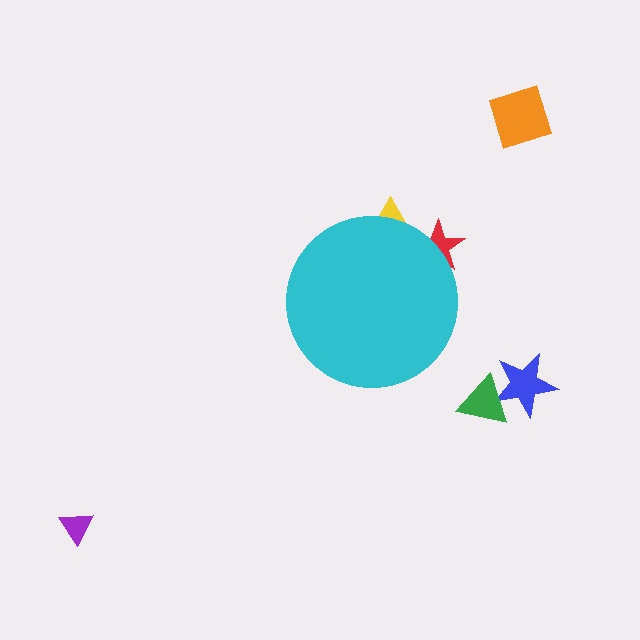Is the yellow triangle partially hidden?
Yes, the yellow triangle is partially hidden behind the cyan circle.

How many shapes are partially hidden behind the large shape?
2 shapes are partially hidden.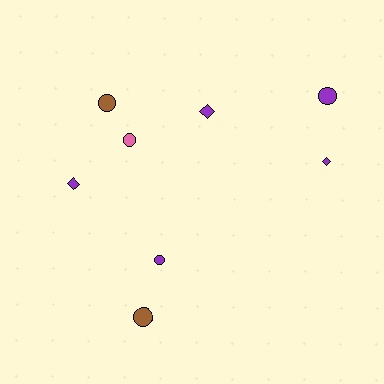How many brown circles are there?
There are 2 brown circles.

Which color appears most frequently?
Purple, with 5 objects.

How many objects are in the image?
There are 8 objects.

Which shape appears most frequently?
Circle, with 5 objects.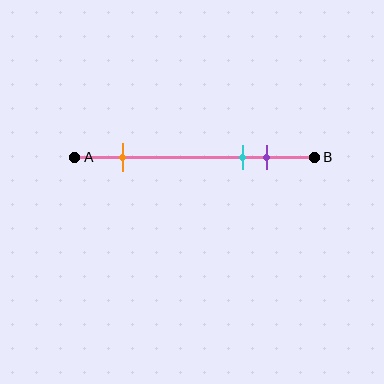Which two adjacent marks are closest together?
The cyan and purple marks are the closest adjacent pair.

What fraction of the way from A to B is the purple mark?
The purple mark is approximately 80% (0.8) of the way from A to B.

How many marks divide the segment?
There are 3 marks dividing the segment.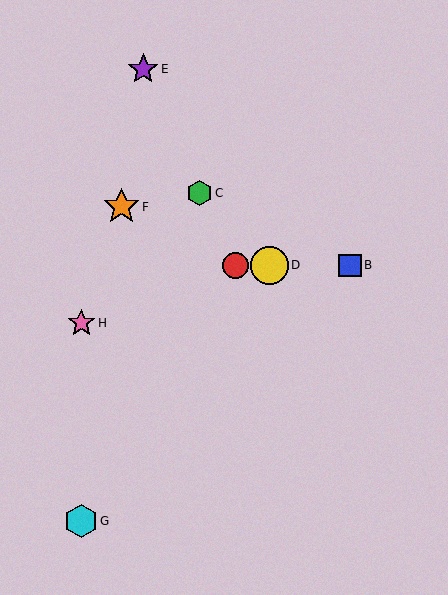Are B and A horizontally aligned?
Yes, both are at y≈265.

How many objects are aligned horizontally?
3 objects (A, B, D) are aligned horizontally.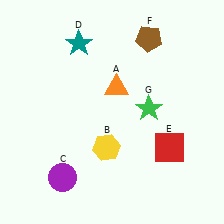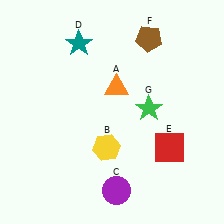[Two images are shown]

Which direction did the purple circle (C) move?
The purple circle (C) moved right.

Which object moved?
The purple circle (C) moved right.